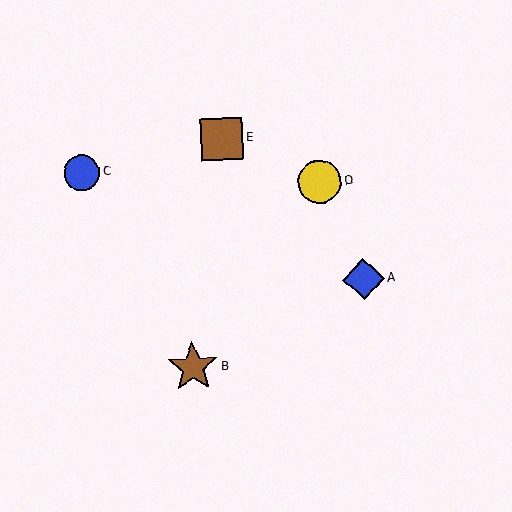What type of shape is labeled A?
Shape A is a blue diamond.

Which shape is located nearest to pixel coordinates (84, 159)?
The blue circle (labeled C) at (82, 173) is nearest to that location.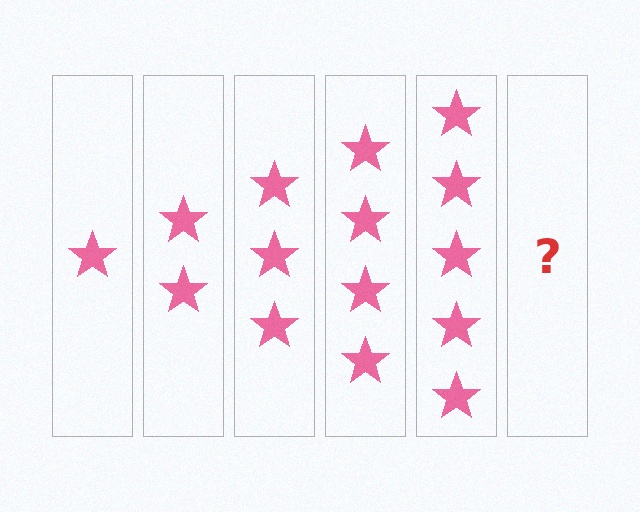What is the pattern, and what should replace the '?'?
The pattern is that each step adds one more star. The '?' should be 6 stars.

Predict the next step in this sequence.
The next step is 6 stars.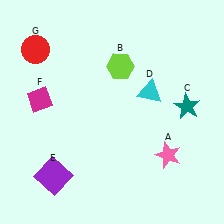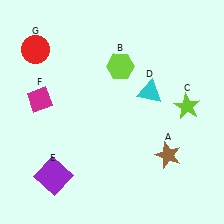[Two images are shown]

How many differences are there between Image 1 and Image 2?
There are 2 differences between the two images.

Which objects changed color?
A changed from pink to brown. C changed from teal to lime.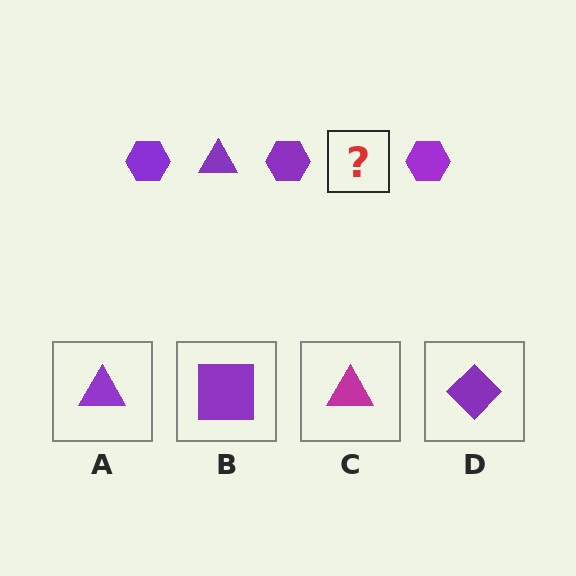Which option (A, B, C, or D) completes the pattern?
A.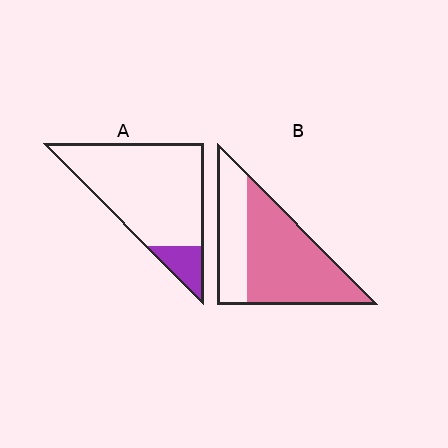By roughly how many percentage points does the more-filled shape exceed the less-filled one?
By roughly 55 percentage points (B over A).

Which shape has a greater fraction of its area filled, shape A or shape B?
Shape B.